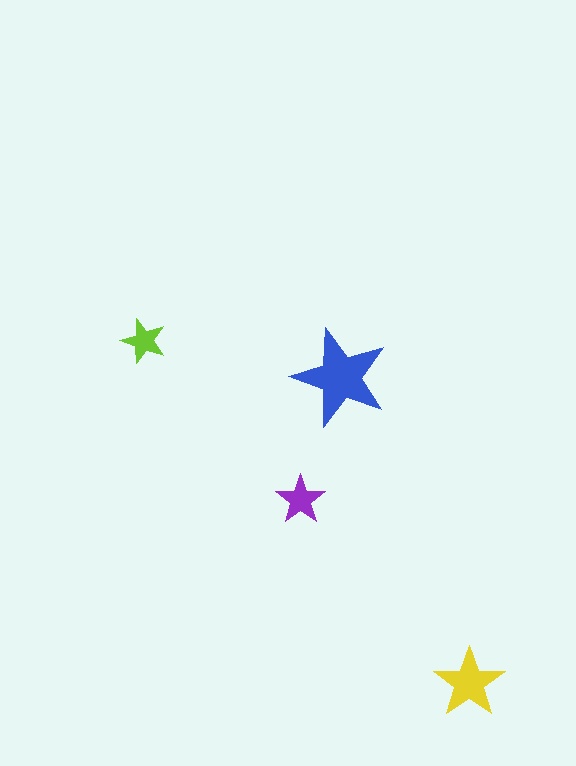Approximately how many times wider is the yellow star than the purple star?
About 1.5 times wider.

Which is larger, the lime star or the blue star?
The blue one.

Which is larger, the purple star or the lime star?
The purple one.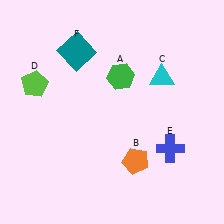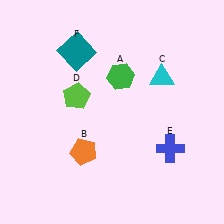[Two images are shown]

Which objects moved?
The objects that moved are: the orange pentagon (B), the lime pentagon (D).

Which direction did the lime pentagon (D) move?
The lime pentagon (D) moved right.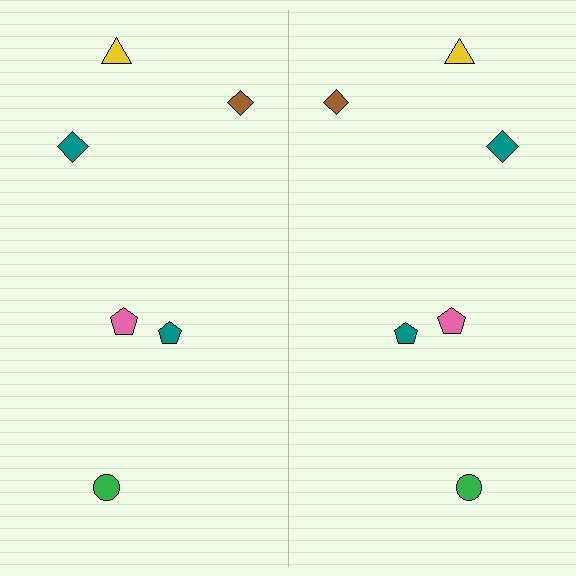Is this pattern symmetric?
Yes, this pattern has bilateral (reflection) symmetry.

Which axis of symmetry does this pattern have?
The pattern has a vertical axis of symmetry running through the center of the image.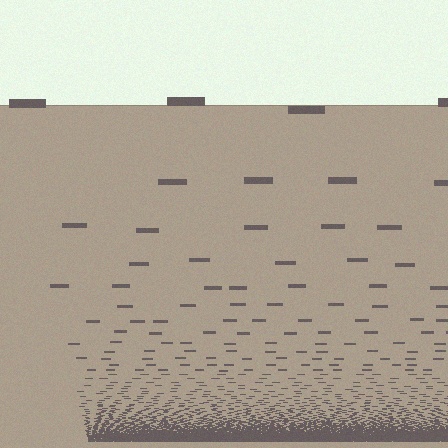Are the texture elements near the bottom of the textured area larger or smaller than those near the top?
Smaller. The gradient is inverted — elements near the bottom are smaller and denser.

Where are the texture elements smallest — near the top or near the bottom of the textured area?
Near the bottom.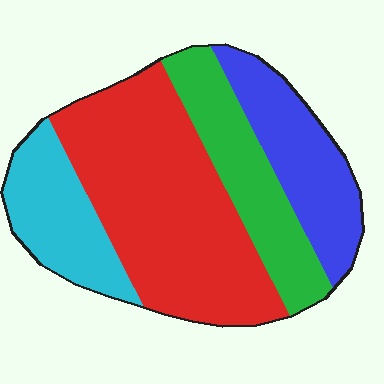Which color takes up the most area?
Red, at roughly 45%.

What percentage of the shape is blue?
Blue takes up about one fifth (1/5) of the shape.